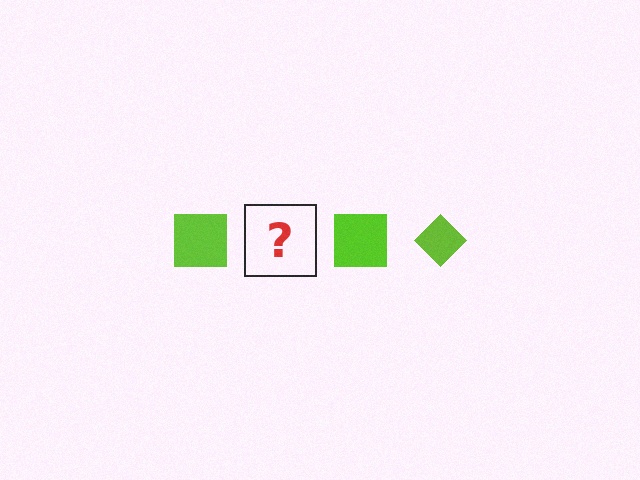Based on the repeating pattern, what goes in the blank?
The blank should be a lime diamond.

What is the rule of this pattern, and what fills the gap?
The rule is that the pattern cycles through square, diamond shapes in lime. The gap should be filled with a lime diamond.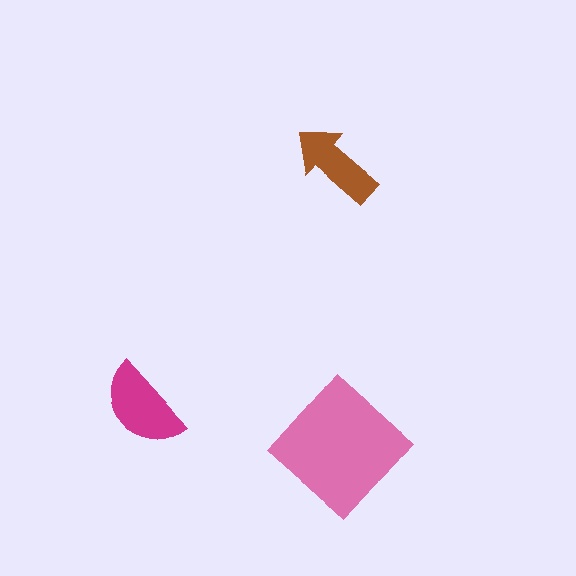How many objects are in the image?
There are 3 objects in the image.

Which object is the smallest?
The brown arrow.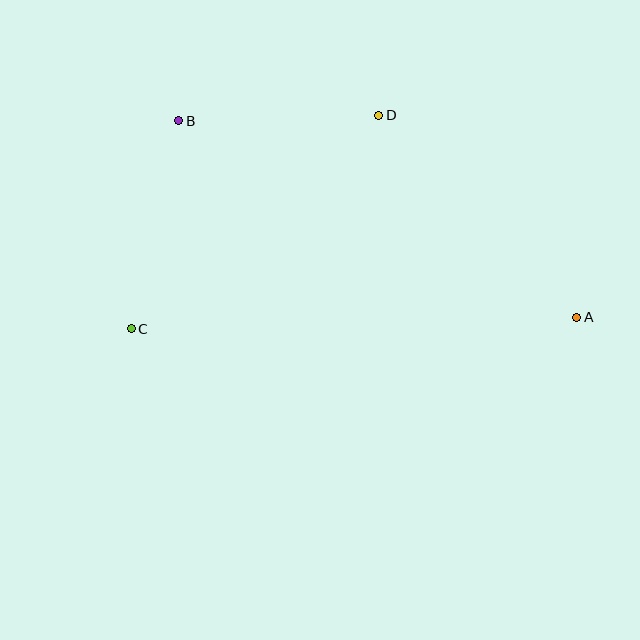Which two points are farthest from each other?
Points A and C are farthest from each other.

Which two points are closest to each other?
Points B and D are closest to each other.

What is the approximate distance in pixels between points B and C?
The distance between B and C is approximately 214 pixels.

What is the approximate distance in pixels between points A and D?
The distance between A and D is approximately 283 pixels.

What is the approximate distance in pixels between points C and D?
The distance between C and D is approximately 327 pixels.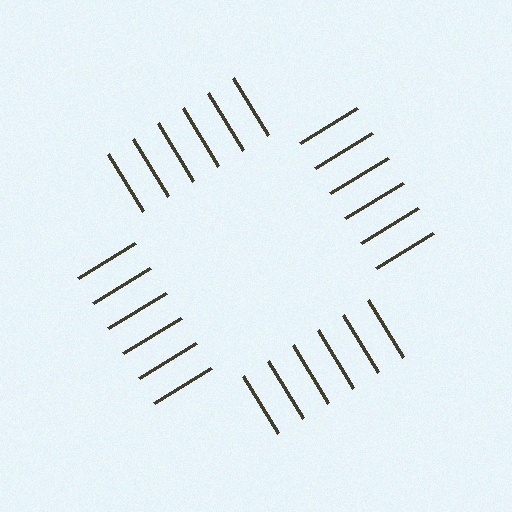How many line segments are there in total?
24 — 6 along each of the 4 edges.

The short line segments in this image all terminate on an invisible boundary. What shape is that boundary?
An illusory square — the line segments terminate on its edges but no continuous stroke is drawn.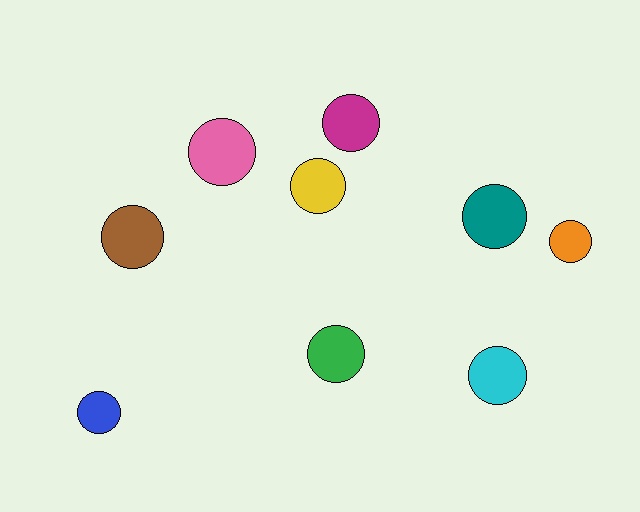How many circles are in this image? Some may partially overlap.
There are 9 circles.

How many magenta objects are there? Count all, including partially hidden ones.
There is 1 magenta object.